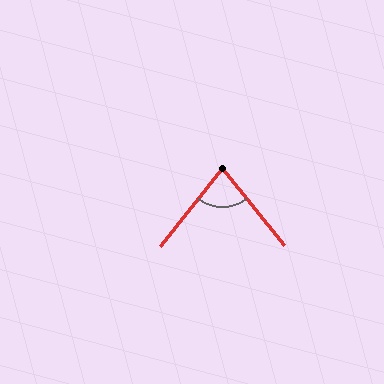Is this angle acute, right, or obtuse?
It is acute.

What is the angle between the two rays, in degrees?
Approximately 78 degrees.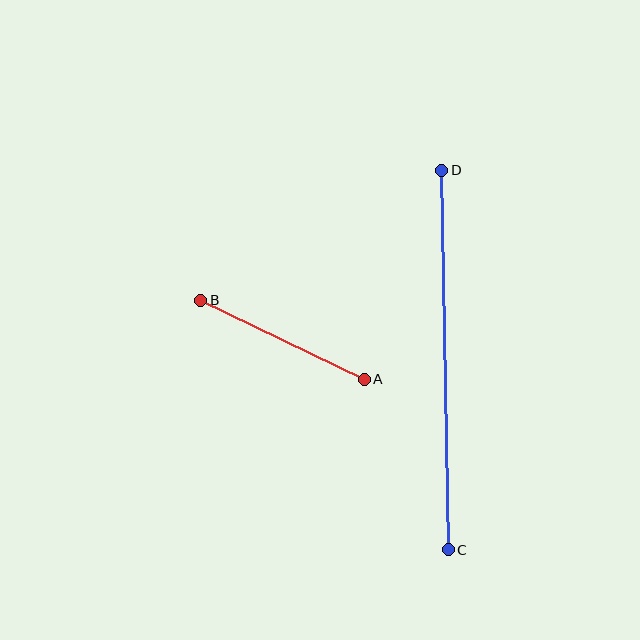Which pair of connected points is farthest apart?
Points C and D are farthest apart.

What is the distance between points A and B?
The distance is approximately 182 pixels.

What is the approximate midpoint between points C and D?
The midpoint is at approximately (445, 360) pixels.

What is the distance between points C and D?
The distance is approximately 379 pixels.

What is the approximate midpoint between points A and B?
The midpoint is at approximately (283, 340) pixels.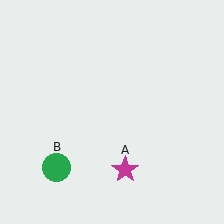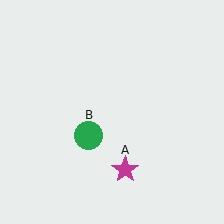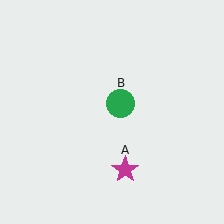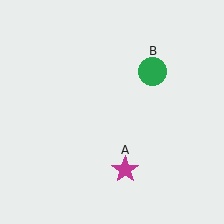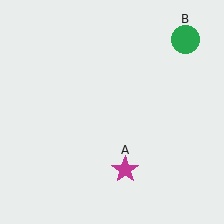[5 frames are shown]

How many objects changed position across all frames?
1 object changed position: green circle (object B).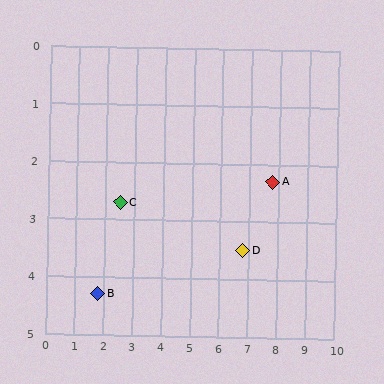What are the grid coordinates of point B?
Point B is at approximately (1.8, 4.3).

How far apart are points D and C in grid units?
Points D and C are about 4.4 grid units apart.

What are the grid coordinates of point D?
Point D is at approximately (6.8, 3.5).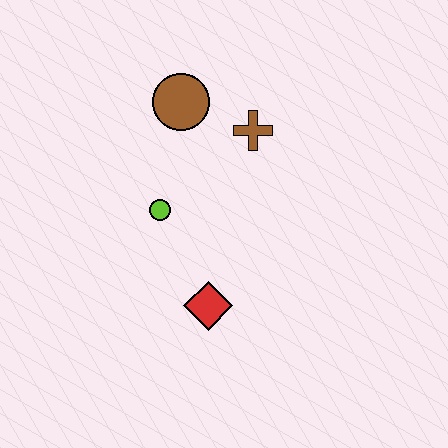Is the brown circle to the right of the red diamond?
No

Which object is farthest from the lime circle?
The brown cross is farthest from the lime circle.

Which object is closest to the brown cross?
The brown circle is closest to the brown cross.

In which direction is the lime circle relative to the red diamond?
The lime circle is above the red diamond.